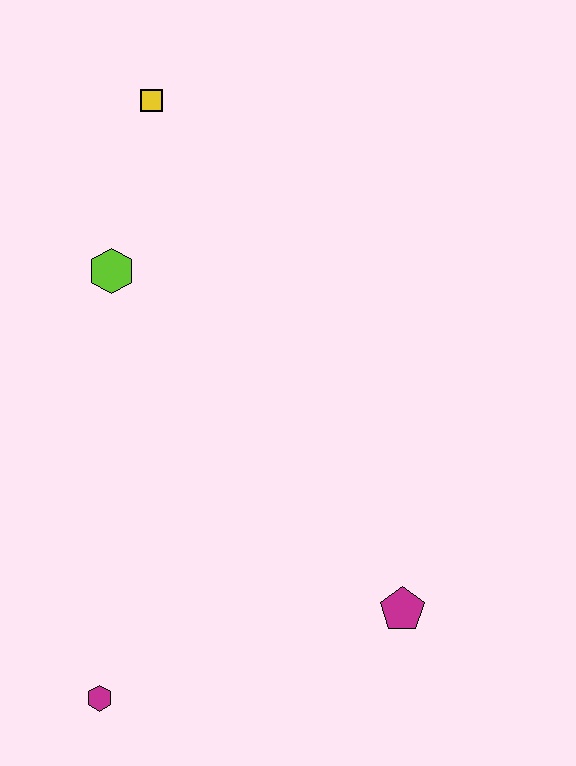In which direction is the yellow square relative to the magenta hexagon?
The yellow square is above the magenta hexagon.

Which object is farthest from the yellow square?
The magenta hexagon is farthest from the yellow square.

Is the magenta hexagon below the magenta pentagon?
Yes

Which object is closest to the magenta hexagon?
The magenta pentagon is closest to the magenta hexagon.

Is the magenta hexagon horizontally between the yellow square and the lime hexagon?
No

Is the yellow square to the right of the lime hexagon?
Yes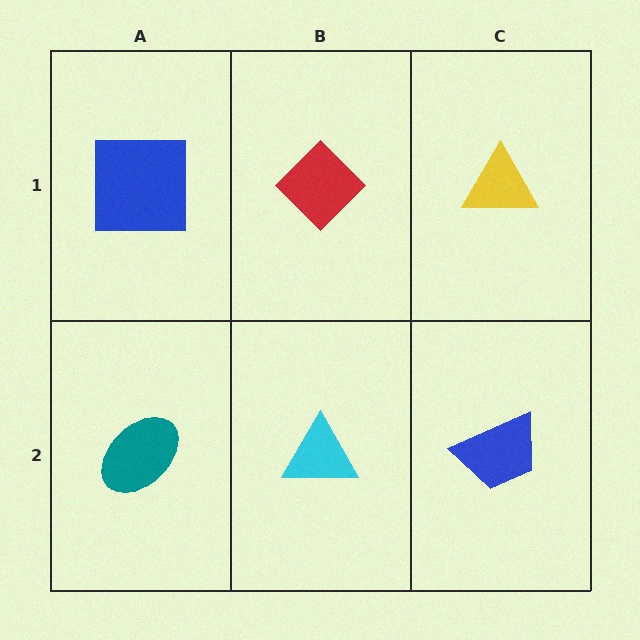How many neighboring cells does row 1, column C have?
2.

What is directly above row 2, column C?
A yellow triangle.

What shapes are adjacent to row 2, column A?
A blue square (row 1, column A), a cyan triangle (row 2, column B).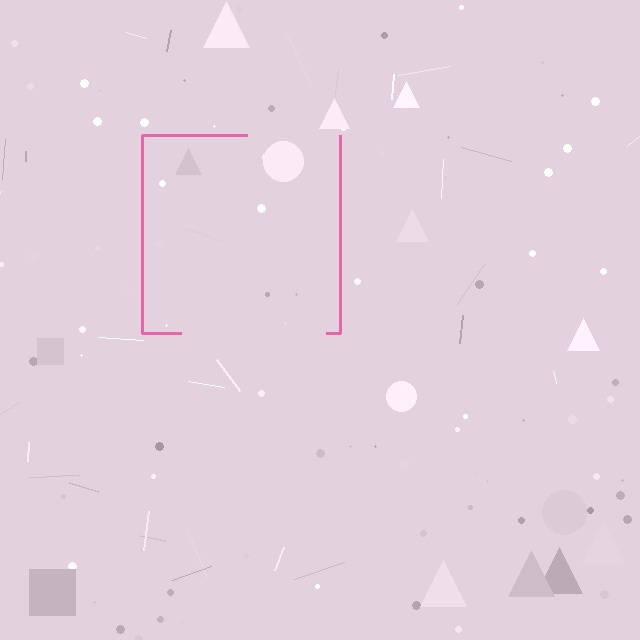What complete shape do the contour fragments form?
The contour fragments form a square.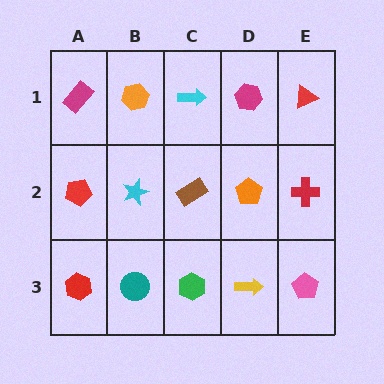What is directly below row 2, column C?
A green hexagon.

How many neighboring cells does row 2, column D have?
4.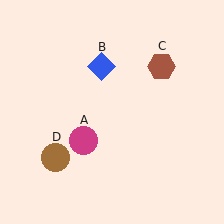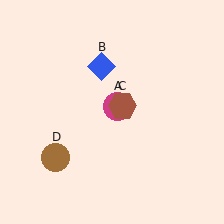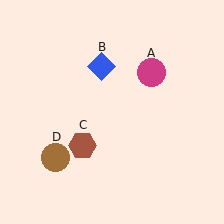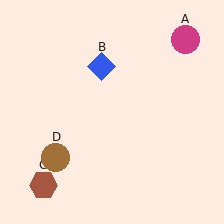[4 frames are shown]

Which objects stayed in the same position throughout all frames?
Blue diamond (object B) and brown circle (object D) remained stationary.